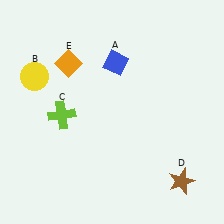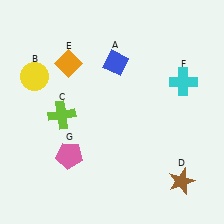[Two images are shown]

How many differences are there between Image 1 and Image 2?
There are 2 differences between the two images.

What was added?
A cyan cross (F), a pink pentagon (G) were added in Image 2.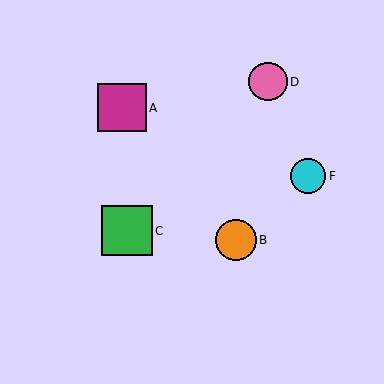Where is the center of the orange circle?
The center of the orange circle is at (236, 240).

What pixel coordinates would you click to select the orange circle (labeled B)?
Click at (236, 240) to select the orange circle B.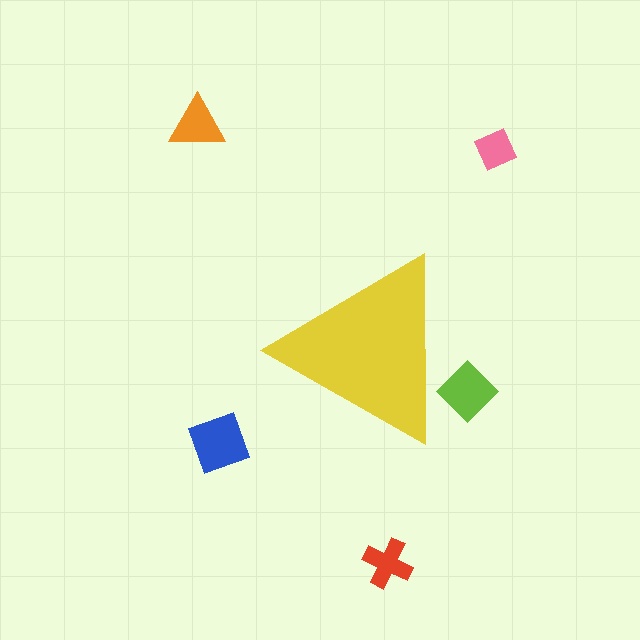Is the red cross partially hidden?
No, the red cross is fully visible.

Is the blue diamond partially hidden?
No, the blue diamond is fully visible.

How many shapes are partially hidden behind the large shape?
1 shape is partially hidden.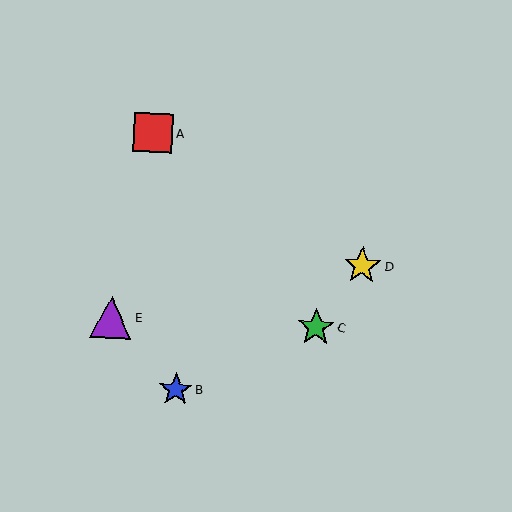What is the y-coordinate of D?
Object D is at y≈266.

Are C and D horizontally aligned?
No, C is at y≈327 and D is at y≈266.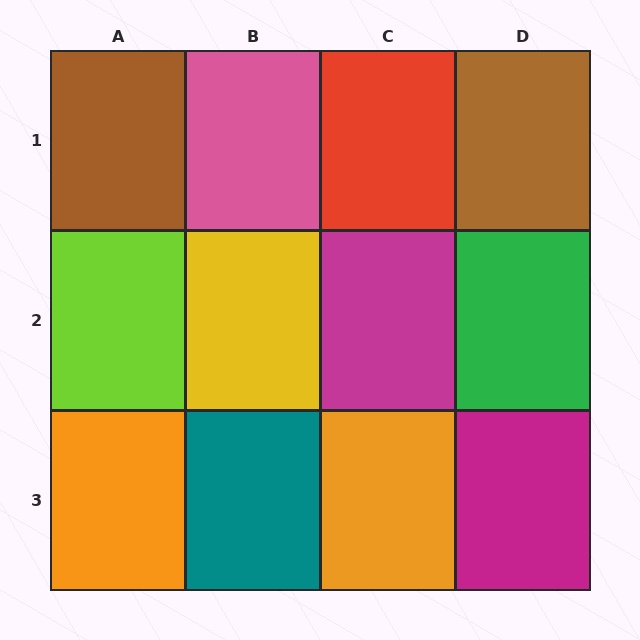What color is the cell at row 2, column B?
Yellow.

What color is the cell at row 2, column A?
Lime.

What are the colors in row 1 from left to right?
Brown, pink, red, brown.